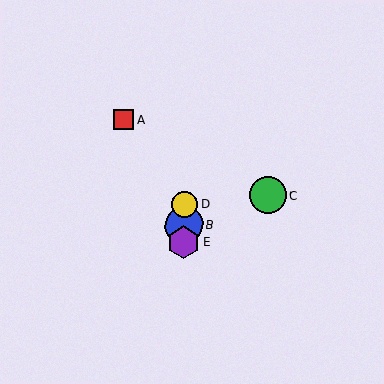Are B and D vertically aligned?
Yes, both are at x≈184.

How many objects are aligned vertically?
3 objects (B, D, E) are aligned vertically.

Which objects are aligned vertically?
Objects B, D, E are aligned vertically.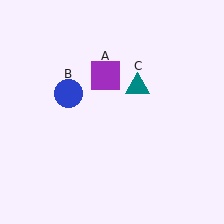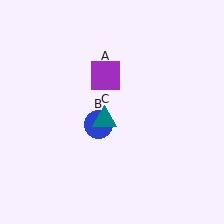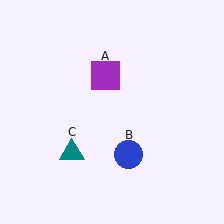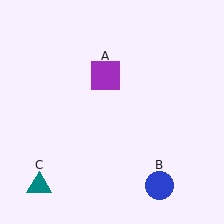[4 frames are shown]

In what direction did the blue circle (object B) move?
The blue circle (object B) moved down and to the right.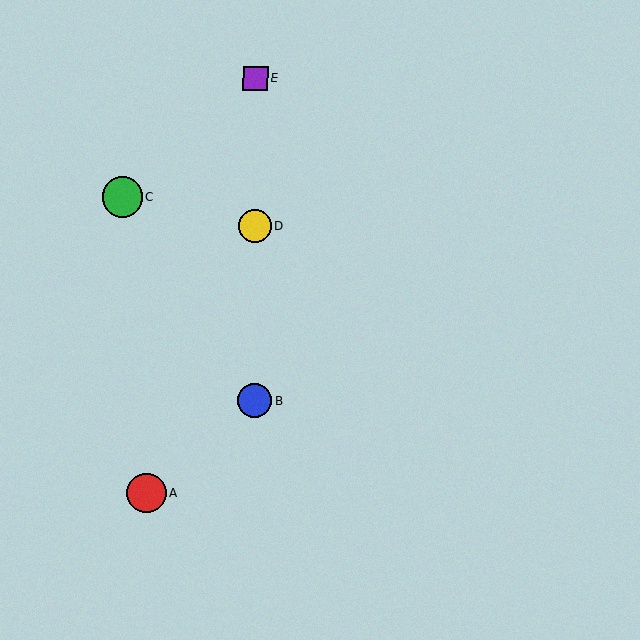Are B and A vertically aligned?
No, B is at x≈255 and A is at x≈146.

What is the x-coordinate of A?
Object A is at x≈146.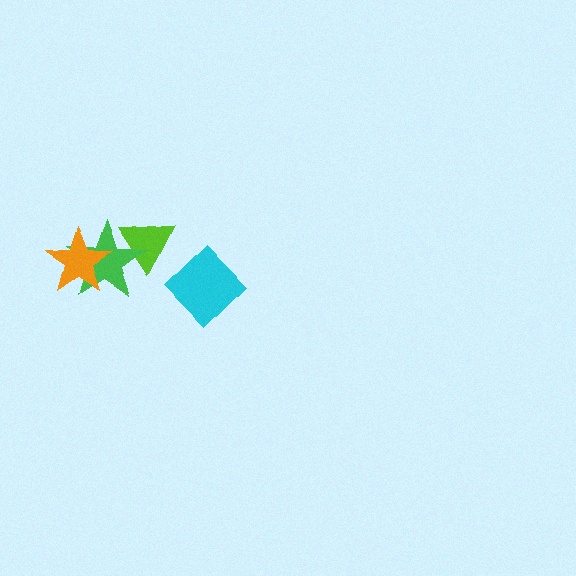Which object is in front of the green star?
The orange star is in front of the green star.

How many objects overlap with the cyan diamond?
0 objects overlap with the cyan diamond.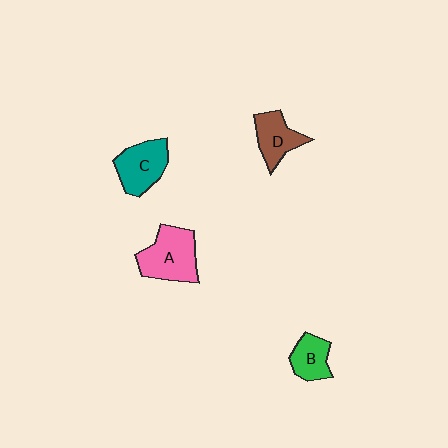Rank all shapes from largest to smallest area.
From largest to smallest: A (pink), C (teal), D (brown), B (green).